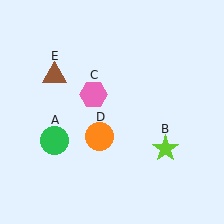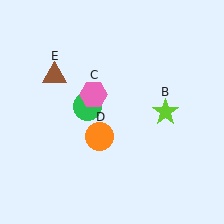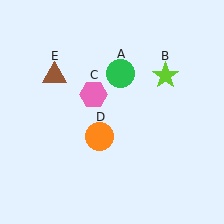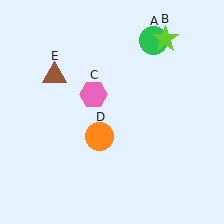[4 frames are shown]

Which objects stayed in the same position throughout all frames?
Pink hexagon (object C) and orange circle (object D) and brown triangle (object E) remained stationary.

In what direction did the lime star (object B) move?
The lime star (object B) moved up.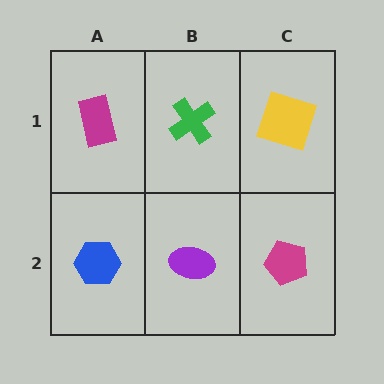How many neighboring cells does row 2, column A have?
2.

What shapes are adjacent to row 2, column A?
A magenta rectangle (row 1, column A), a purple ellipse (row 2, column B).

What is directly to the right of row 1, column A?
A green cross.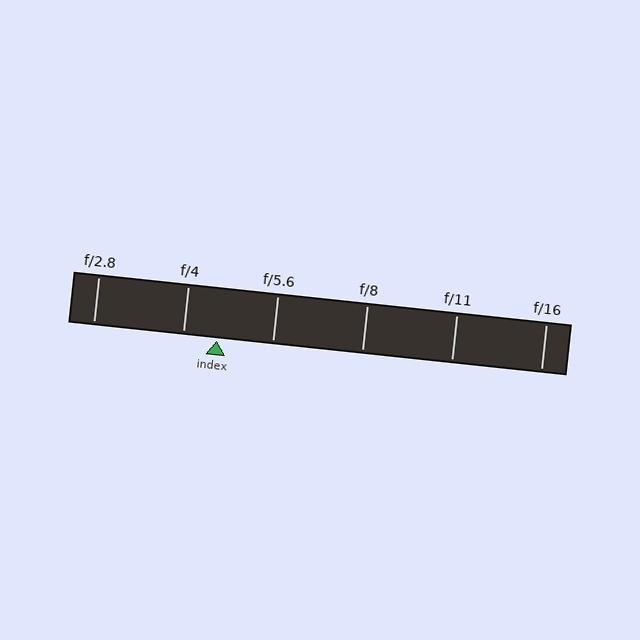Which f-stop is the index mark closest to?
The index mark is closest to f/4.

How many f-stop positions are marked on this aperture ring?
There are 6 f-stop positions marked.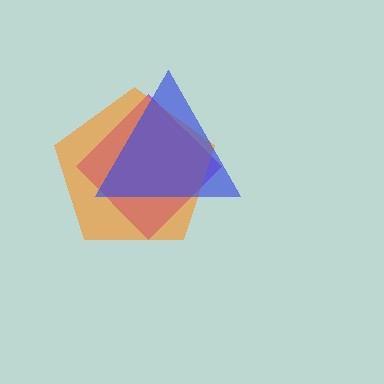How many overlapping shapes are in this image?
There are 3 overlapping shapes in the image.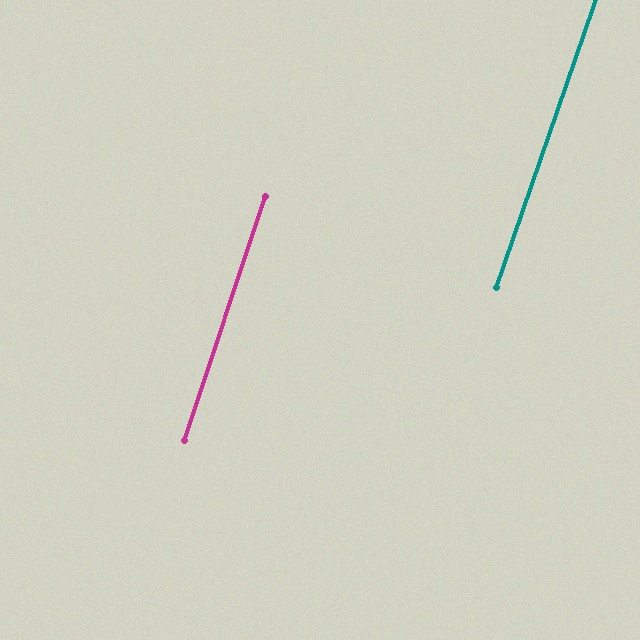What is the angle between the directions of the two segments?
Approximately 1 degree.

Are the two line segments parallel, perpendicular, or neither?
Parallel — their directions differ by only 0.8°.